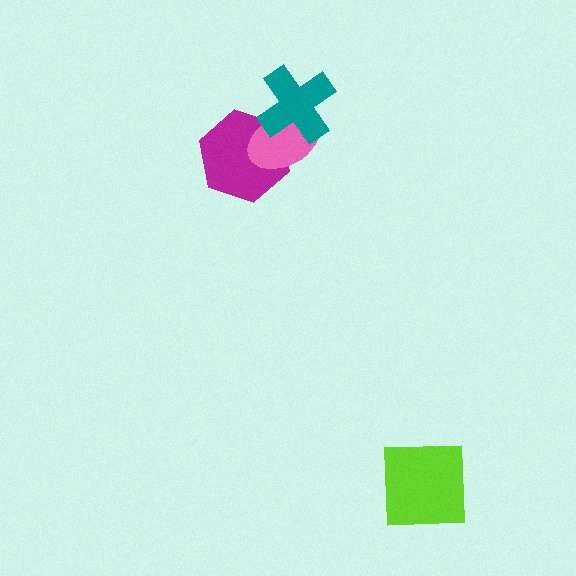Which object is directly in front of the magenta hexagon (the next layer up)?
The pink ellipse is directly in front of the magenta hexagon.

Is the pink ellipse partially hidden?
Yes, it is partially covered by another shape.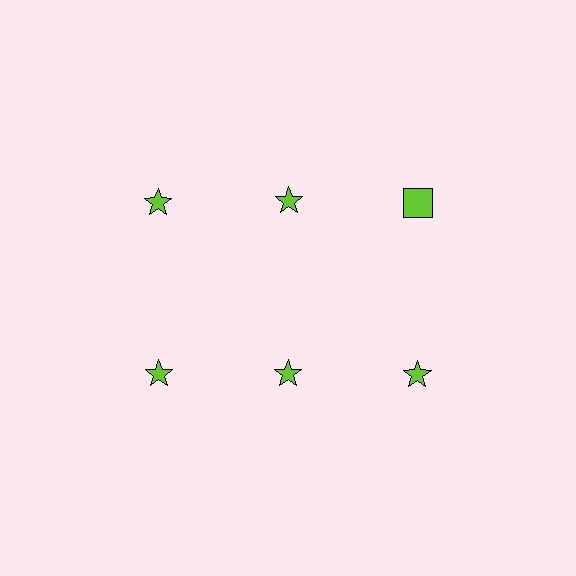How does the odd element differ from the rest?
It has a different shape: square instead of star.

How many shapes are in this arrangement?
There are 6 shapes arranged in a grid pattern.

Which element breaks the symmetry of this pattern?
The lime square in the top row, center column breaks the symmetry. All other shapes are lime stars.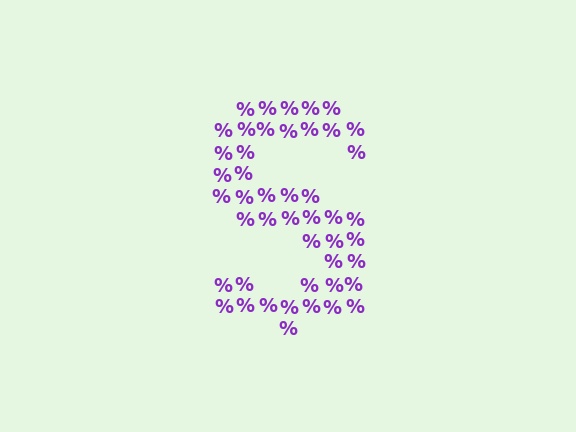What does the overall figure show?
The overall figure shows the letter S.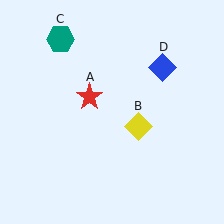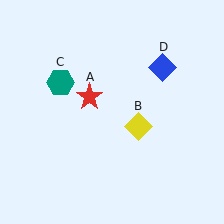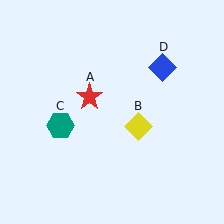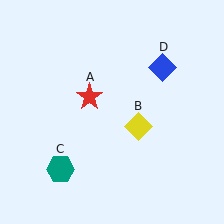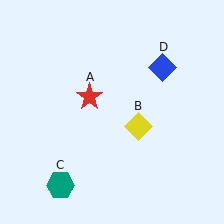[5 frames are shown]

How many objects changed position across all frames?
1 object changed position: teal hexagon (object C).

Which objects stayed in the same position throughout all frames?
Red star (object A) and yellow diamond (object B) and blue diamond (object D) remained stationary.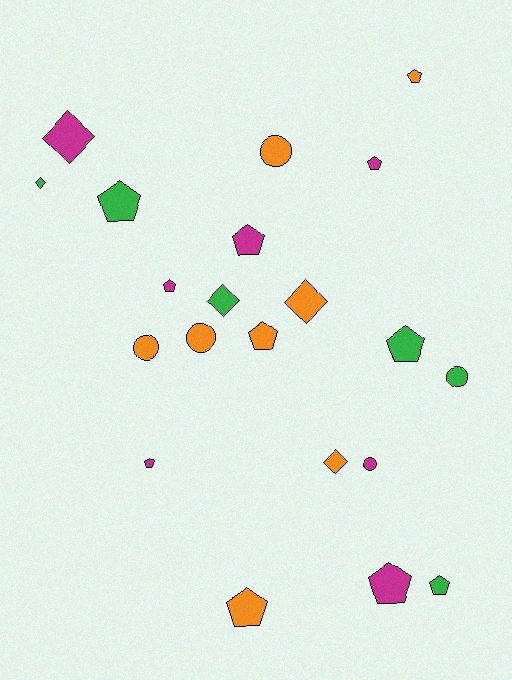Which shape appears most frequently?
Pentagon, with 11 objects.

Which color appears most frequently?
Orange, with 8 objects.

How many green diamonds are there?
There are 2 green diamonds.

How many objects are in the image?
There are 21 objects.